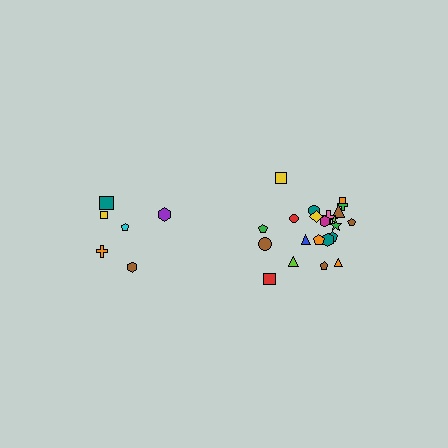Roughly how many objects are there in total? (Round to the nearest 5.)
Roughly 30 objects in total.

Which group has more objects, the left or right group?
The right group.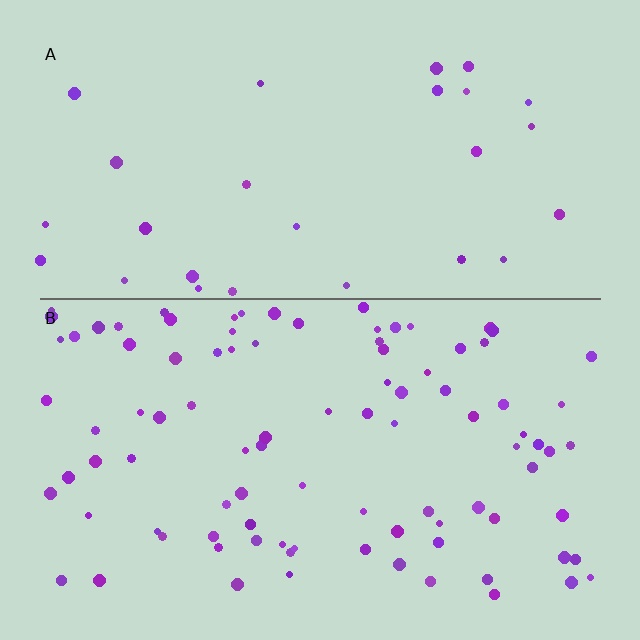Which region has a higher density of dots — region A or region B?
B (the bottom).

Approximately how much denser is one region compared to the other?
Approximately 3.4× — region B over region A.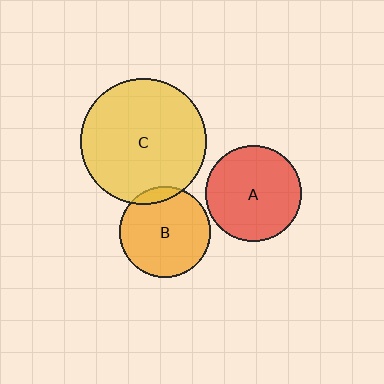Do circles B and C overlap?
Yes.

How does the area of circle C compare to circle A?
Approximately 1.7 times.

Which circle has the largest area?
Circle C (yellow).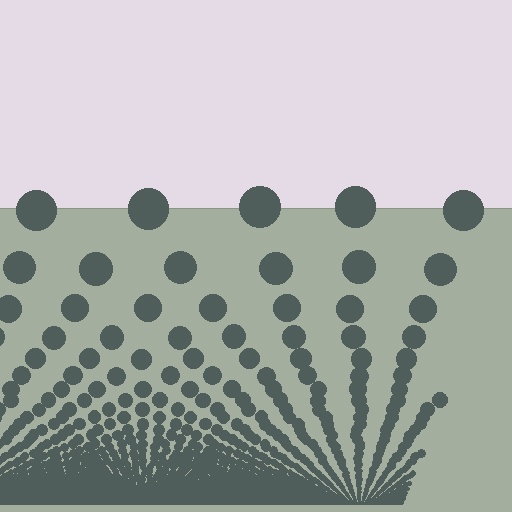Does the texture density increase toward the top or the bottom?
Density increases toward the bottom.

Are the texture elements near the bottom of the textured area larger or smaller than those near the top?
Smaller. The gradient is inverted — elements near the bottom are smaller and denser.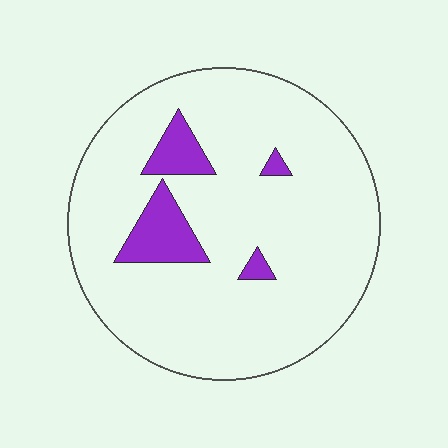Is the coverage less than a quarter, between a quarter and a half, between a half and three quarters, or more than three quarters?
Less than a quarter.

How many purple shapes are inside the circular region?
4.